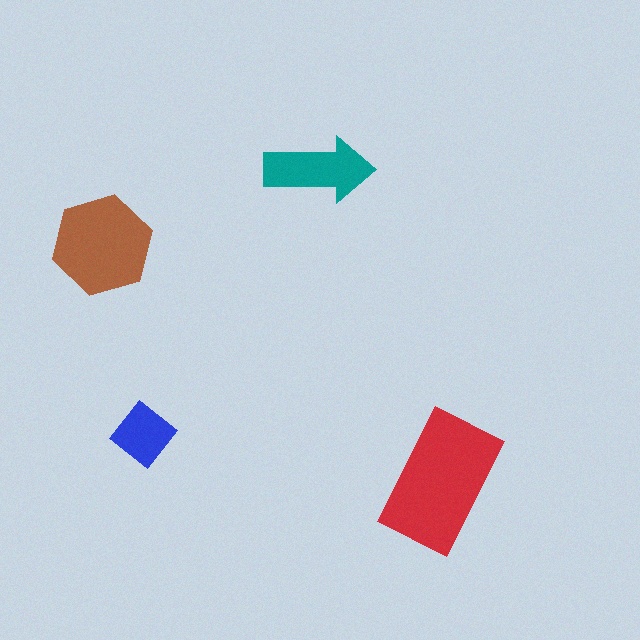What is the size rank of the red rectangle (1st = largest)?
1st.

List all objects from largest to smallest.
The red rectangle, the brown hexagon, the teal arrow, the blue diamond.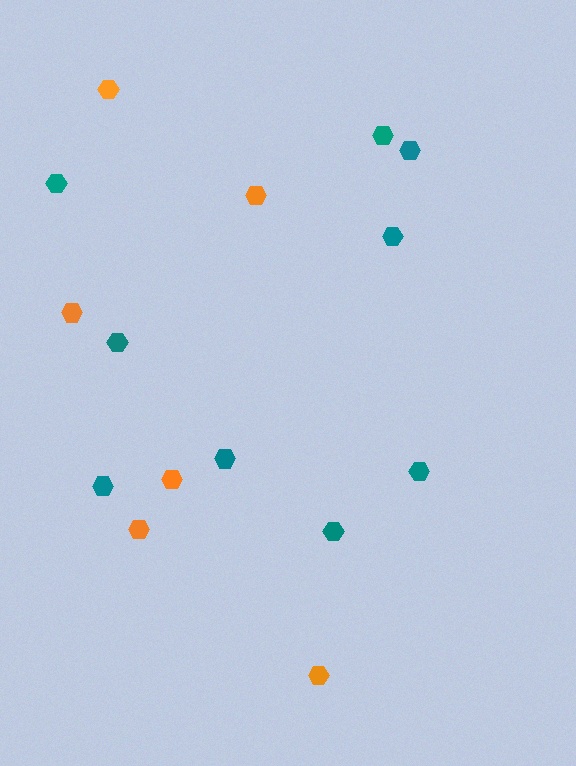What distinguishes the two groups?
There are 2 groups: one group of orange hexagons (6) and one group of teal hexagons (9).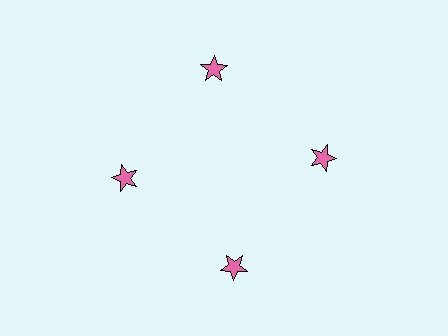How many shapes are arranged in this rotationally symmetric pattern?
There are 4 shapes, arranged in 4 groups of 1.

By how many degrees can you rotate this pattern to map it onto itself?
The pattern maps onto itself every 90 degrees of rotation.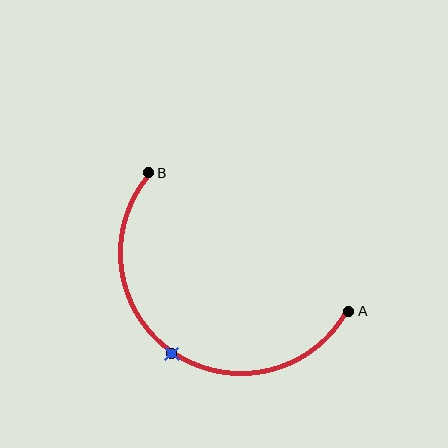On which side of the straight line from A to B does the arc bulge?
The arc bulges below and to the left of the straight line connecting A and B.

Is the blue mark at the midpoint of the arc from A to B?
Yes. The blue mark lies on the arc at equal arc-length from both A and B — it is the arc midpoint.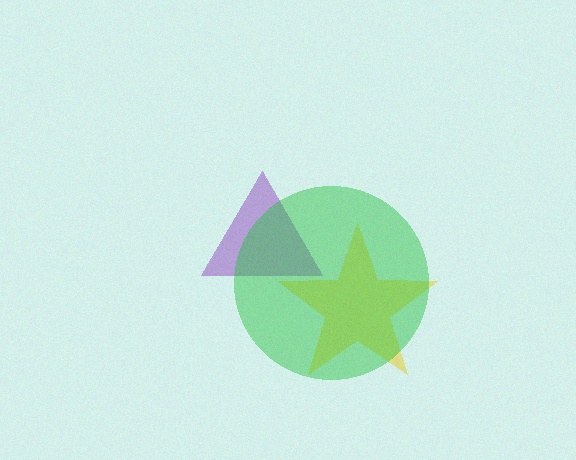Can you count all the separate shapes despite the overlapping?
Yes, there are 3 separate shapes.